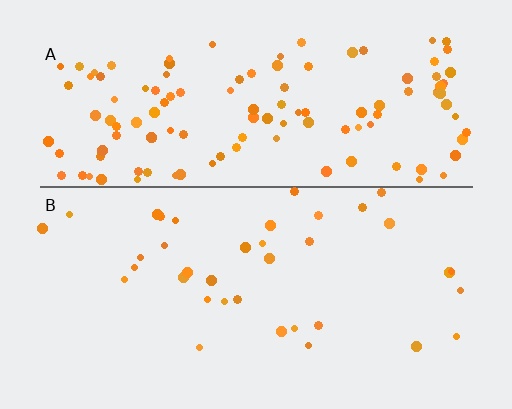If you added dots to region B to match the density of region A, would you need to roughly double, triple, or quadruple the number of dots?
Approximately triple.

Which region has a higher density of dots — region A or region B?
A (the top).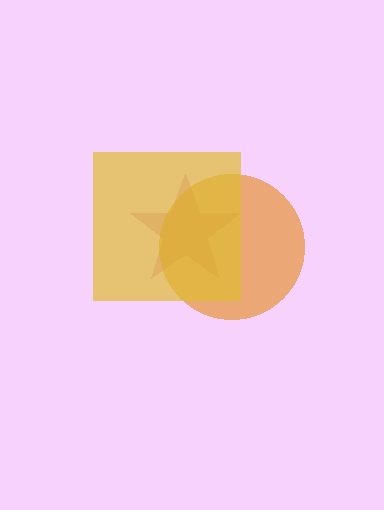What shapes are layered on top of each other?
The layered shapes are: a pink star, an orange circle, a yellow square.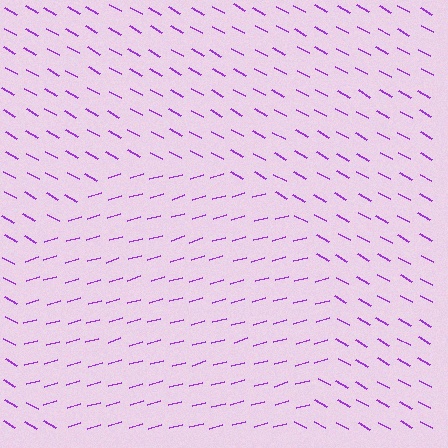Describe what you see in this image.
The image is filled with small purple line segments. A circle region in the image has lines oriented differently from the surrounding lines, creating a visible texture boundary.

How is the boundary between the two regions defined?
The boundary is defined purely by a change in line orientation (approximately 45 degrees difference). All lines are the same color and thickness.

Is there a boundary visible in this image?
Yes, there is a texture boundary formed by a change in line orientation.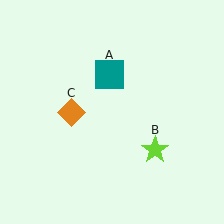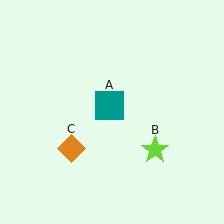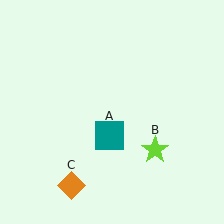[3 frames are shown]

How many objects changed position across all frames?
2 objects changed position: teal square (object A), orange diamond (object C).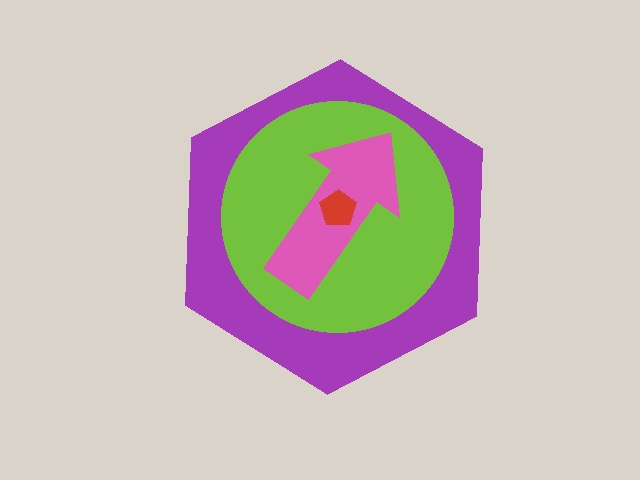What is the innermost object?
The red pentagon.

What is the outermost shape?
The purple hexagon.